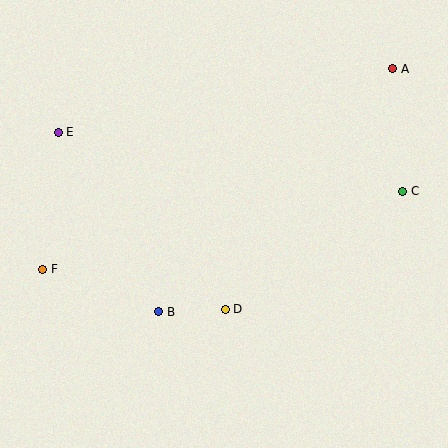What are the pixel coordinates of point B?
Point B is at (159, 312).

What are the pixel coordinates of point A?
Point A is at (393, 69).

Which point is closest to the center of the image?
Point D at (225, 309) is closest to the center.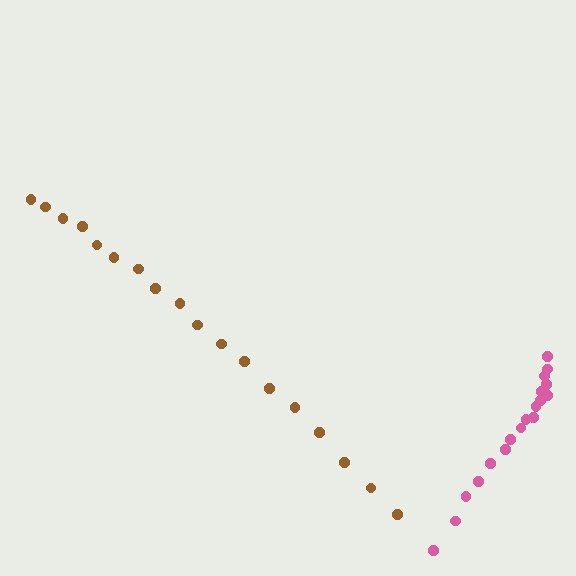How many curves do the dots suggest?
There are 2 distinct paths.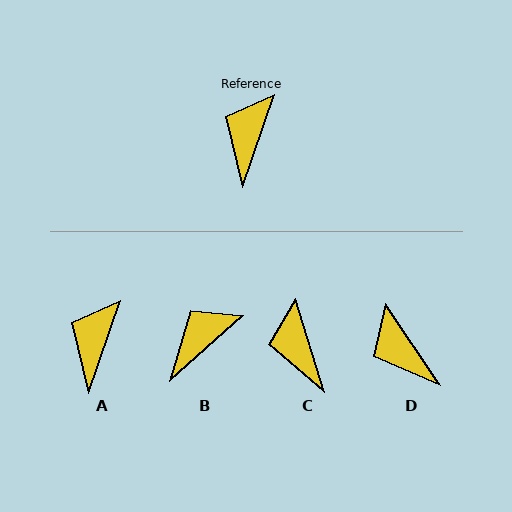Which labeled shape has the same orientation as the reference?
A.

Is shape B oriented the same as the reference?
No, it is off by about 30 degrees.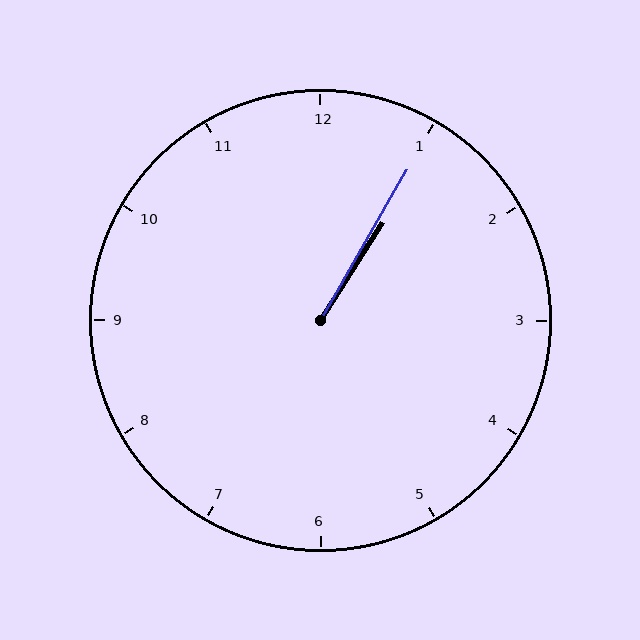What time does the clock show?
1:05.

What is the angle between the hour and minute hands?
Approximately 2 degrees.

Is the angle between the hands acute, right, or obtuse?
It is acute.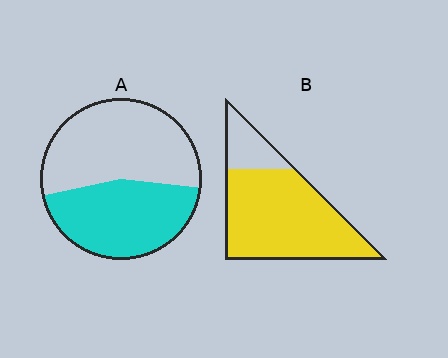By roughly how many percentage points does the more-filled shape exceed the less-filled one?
By roughly 35 percentage points (B over A).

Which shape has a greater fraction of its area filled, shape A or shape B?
Shape B.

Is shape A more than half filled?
No.